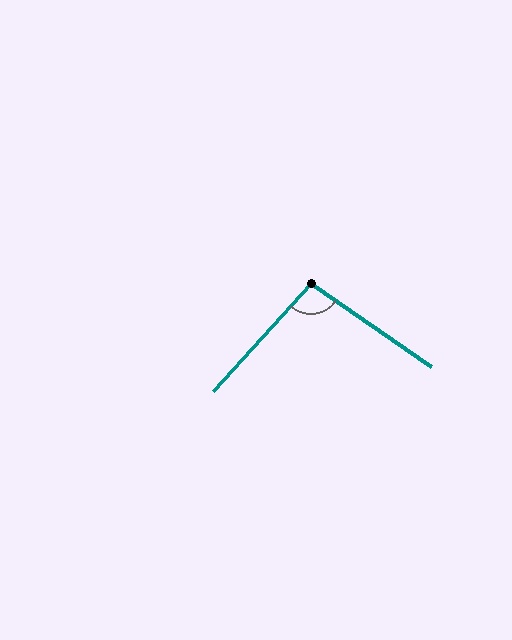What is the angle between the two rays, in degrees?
Approximately 98 degrees.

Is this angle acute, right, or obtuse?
It is obtuse.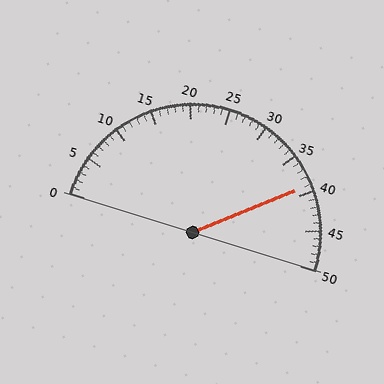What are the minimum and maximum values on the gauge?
The gauge ranges from 0 to 50.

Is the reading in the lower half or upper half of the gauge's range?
The reading is in the upper half of the range (0 to 50).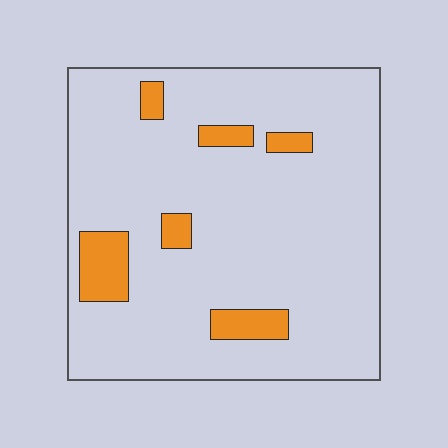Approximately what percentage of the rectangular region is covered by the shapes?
Approximately 10%.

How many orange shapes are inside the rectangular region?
6.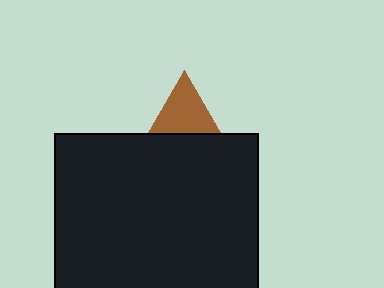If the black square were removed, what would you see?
You would see the complete brown triangle.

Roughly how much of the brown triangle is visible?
A small part of it is visible (roughly 33%).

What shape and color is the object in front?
The object in front is a black square.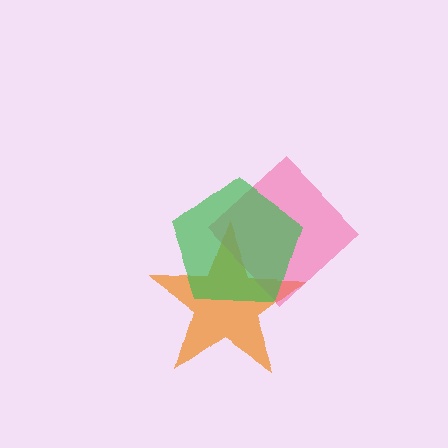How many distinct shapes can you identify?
There are 3 distinct shapes: an orange star, a pink diamond, a green pentagon.